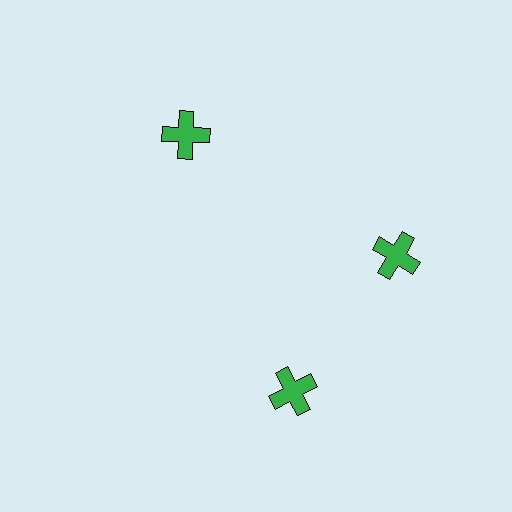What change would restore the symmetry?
The symmetry would be restored by rotating it back into even spacing with its neighbors so that all 3 crosses sit at equal angles and equal distance from the center.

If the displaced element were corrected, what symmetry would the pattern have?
It would have 3-fold rotational symmetry — the pattern would map onto itself every 120 degrees.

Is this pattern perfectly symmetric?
No. The 3 green crosses are arranged in a ring, but one element near the 7 o'clock position is rotated out of alignment along the ring, breaking the 3-fold rotational symmetry.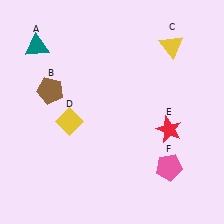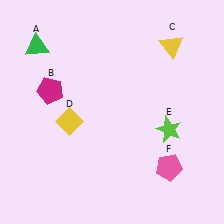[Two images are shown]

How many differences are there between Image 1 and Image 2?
There are 3 differences between the two images.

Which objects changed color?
A changed from teal to green. B changed from brown to magenta. E changed from red to lime.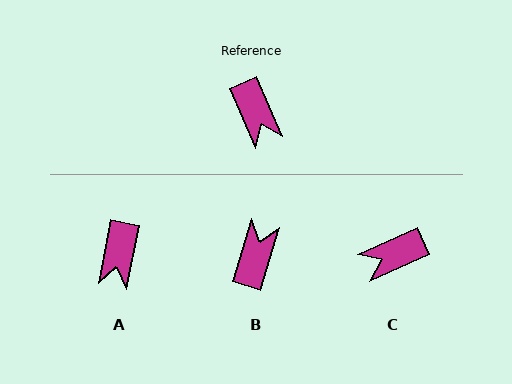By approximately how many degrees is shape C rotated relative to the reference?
Approximately 90 degrees clockwise.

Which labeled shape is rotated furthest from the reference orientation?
B, about 139 degrees away.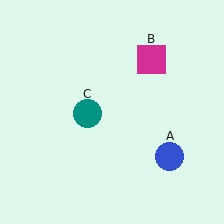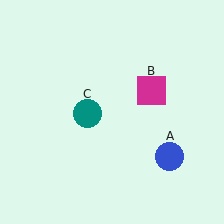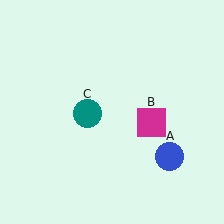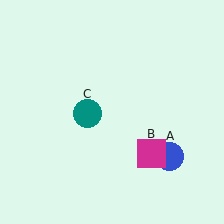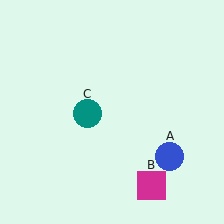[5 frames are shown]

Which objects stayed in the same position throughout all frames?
Blue circle (object A) and teal circle (object C) remained stationary.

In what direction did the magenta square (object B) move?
The magenta square (object B) moved down.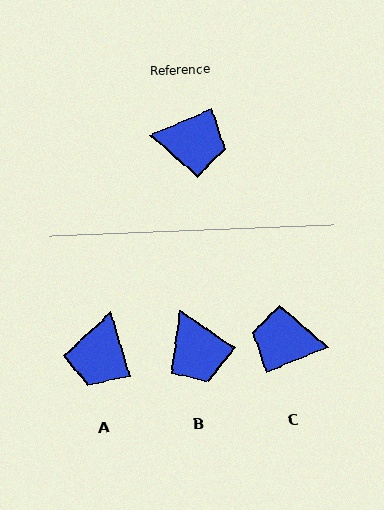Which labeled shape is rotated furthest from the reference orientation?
C, about 180 degrees away.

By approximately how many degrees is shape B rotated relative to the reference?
Approximately 57 degrees clockwise.